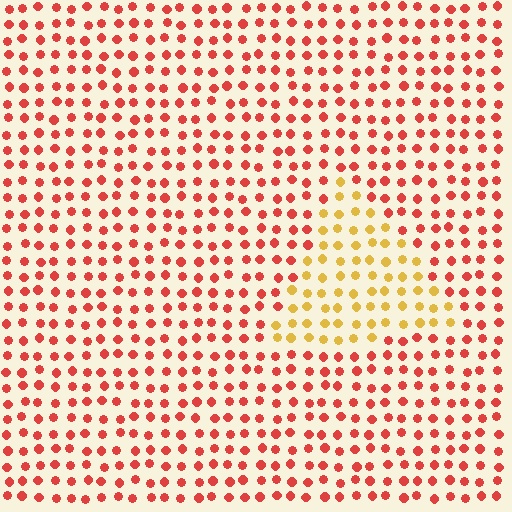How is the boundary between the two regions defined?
The boundary is defined purely by a slight shift in hue (about 46 degrees). Spacing, size, and orientation are identical on both sides.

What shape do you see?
I see a triangle.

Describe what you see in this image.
The image is filled with small red elements in a uniform arrangement. A triangle-shaped region is visible where the elements are tinted to a slightly different hue, forming a subtle color boundary.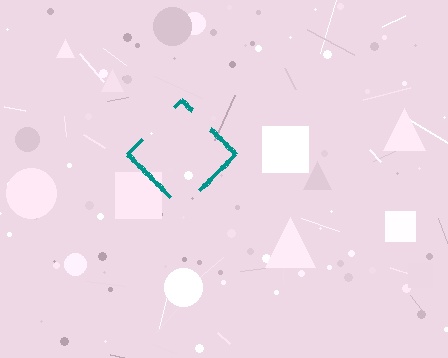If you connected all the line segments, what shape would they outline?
They would outline a diamond.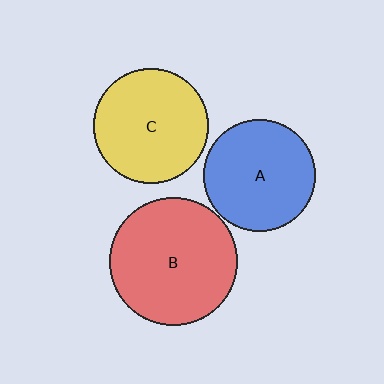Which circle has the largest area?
Circle B (red).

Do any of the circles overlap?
No, none of the circles overlap.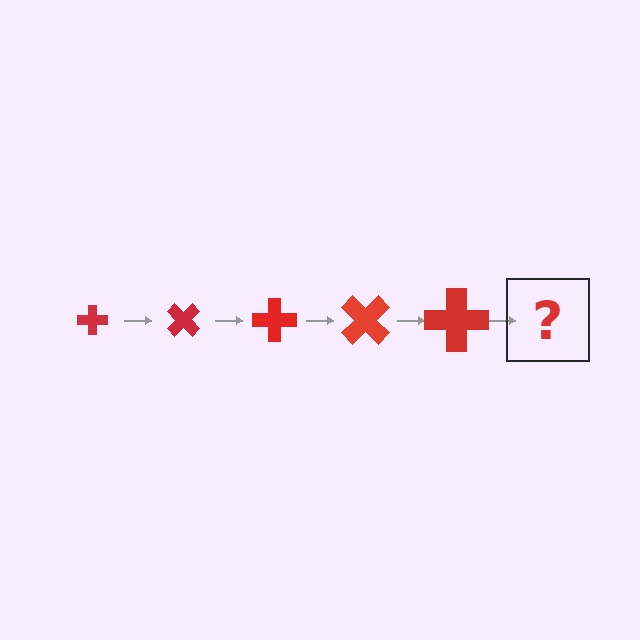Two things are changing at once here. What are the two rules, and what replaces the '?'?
The two rules are that the cross grows larger each step and it rotates 45 degrees each step. The '?' should be a cross, larger than the previous one and rotated 225 degrees from the start.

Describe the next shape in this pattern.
It should be a cross, larger than the previous one and rotated 225 degrees from the start.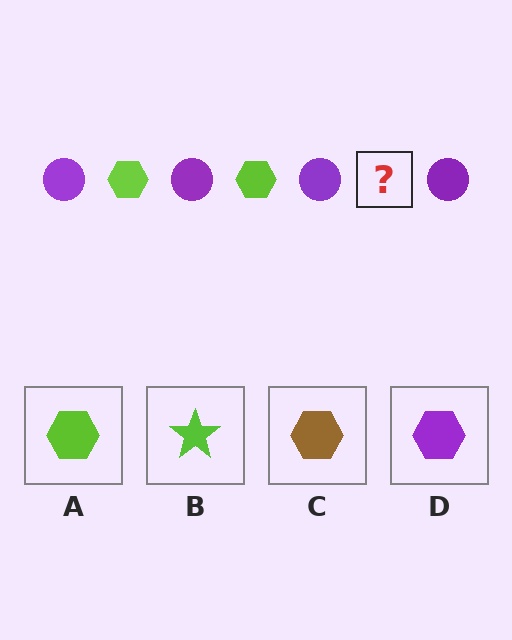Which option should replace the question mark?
Option A.